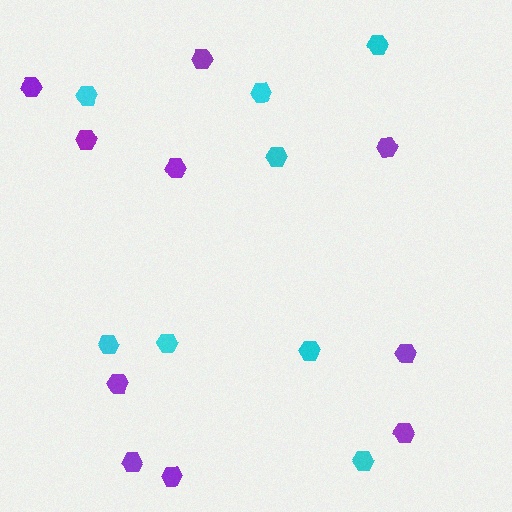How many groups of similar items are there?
There are 2 groups: one group of purple hexagons (10) and one group of cyan hexagons (8).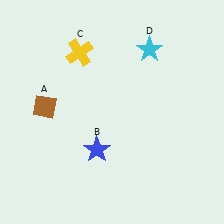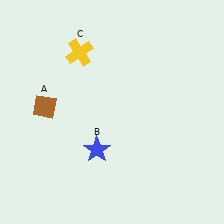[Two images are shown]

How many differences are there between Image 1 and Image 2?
There is 1 difference between the two images.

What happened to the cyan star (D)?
The cyan star (D) was removed in Image 2. It was in the top-right area of Image 1.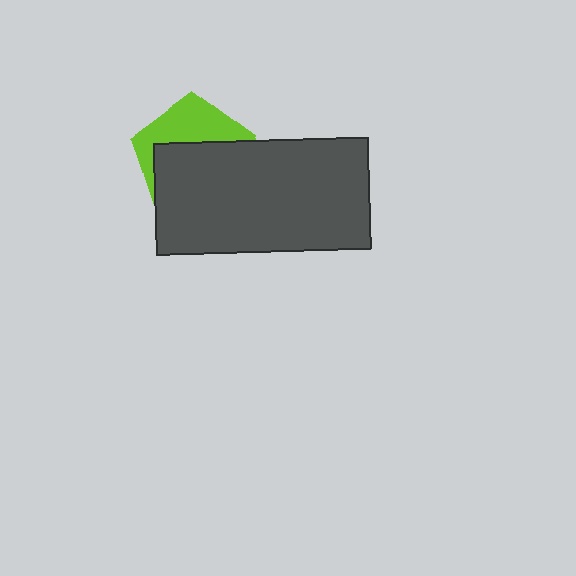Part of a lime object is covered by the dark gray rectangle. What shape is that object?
It is a pentagon.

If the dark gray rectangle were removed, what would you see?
You would see the complete lime pentagon.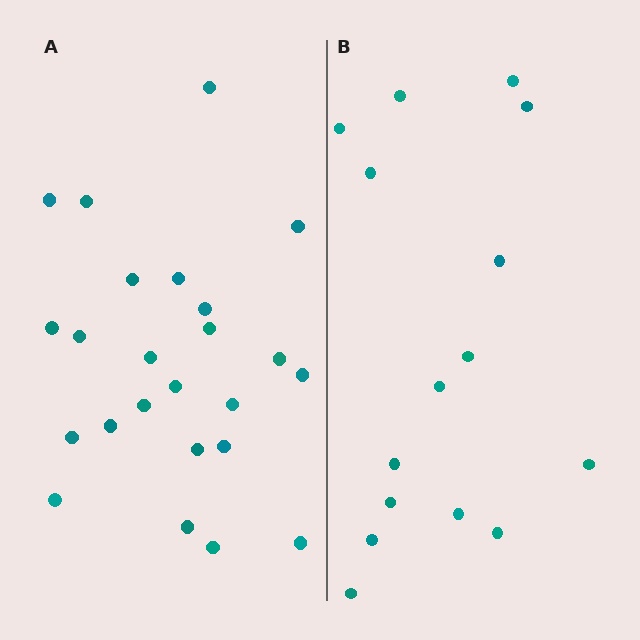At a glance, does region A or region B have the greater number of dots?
Region A (the left region) has more dots.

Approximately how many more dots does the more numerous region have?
Region A has roughly 8 or so more dots than region B.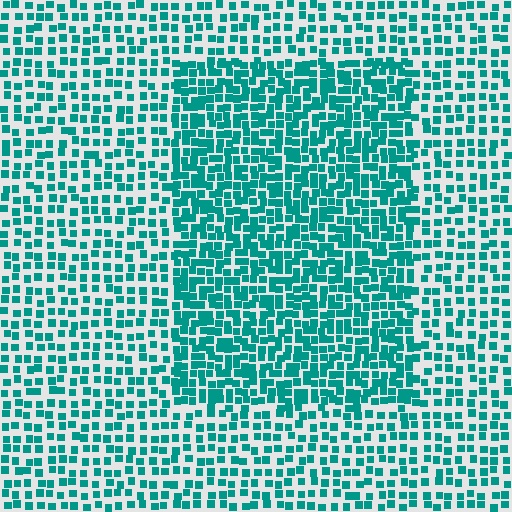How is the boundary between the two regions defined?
The boundary is defined by a change in element density (approximately 1.7x ratio). All elements are the same color, size, and shape.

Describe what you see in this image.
The image contains small teal elements arranged at two different densities. A rectangle-shaped region is visible where the elements are more densely packed than the surrounding area.